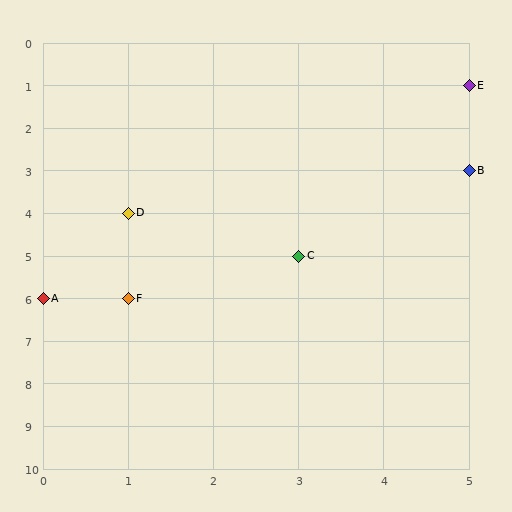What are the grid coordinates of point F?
Point F is at grid coordinates (1, 6).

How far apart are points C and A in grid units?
Points C and A are 3 columns and 1 row apart (about 3.2 grid units diagonally).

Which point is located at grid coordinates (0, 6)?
Point A is at (0, 6).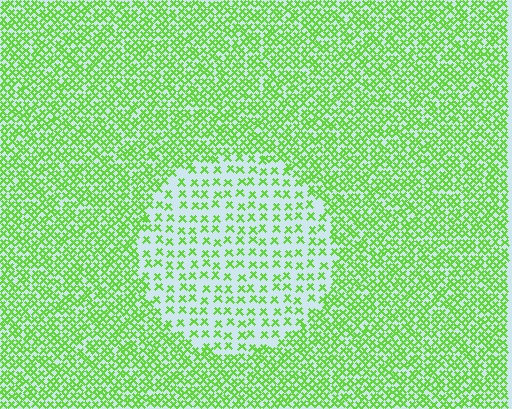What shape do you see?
I see a circle.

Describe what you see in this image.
The image contains small lime elements arranged at two different densities. A circle-shaped region is visible where the elements are less densely packed than the surrounding area.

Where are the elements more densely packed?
The elements are more densely packed outside the circle boundary.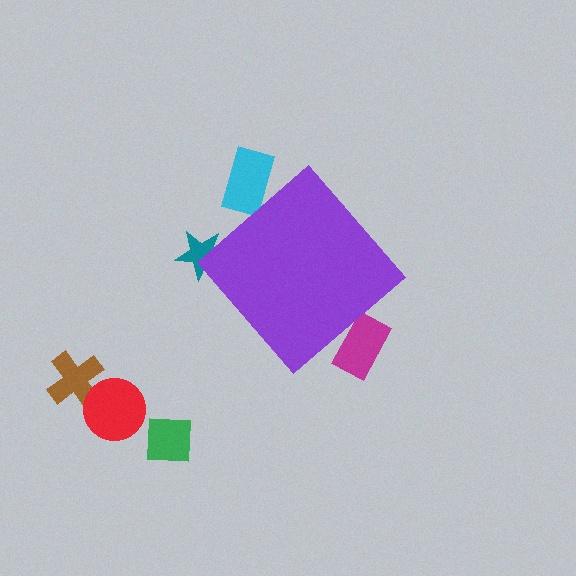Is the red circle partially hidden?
No, the red circle is fully visible.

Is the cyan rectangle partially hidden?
Yes, the cyan rectangle is partially hidden behind the purple diamond.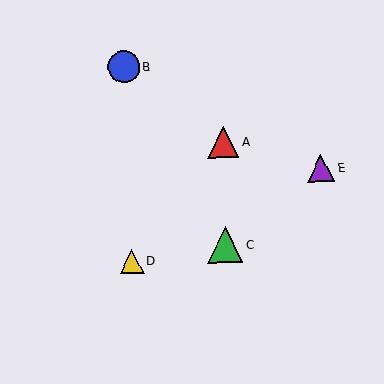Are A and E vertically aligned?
No, A is at x≈223 and E is at x≈321.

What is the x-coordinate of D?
Object D is at x≈132.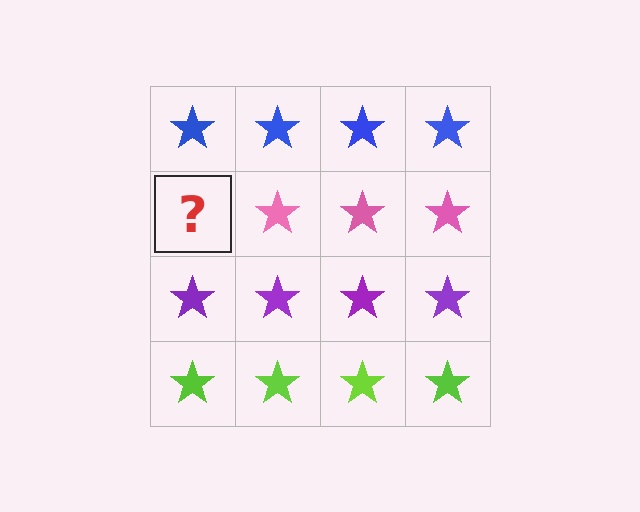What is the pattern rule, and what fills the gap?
The rule is that each row has a consistent color. The gap should be filled with a pink star.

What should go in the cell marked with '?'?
The missing cell should contain a pink star.